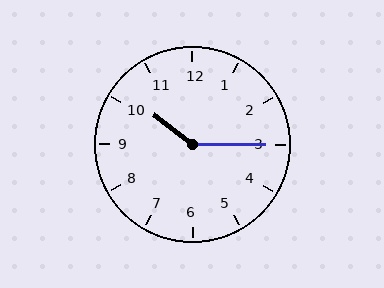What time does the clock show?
10:15.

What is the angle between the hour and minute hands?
Approximately 142 degrees.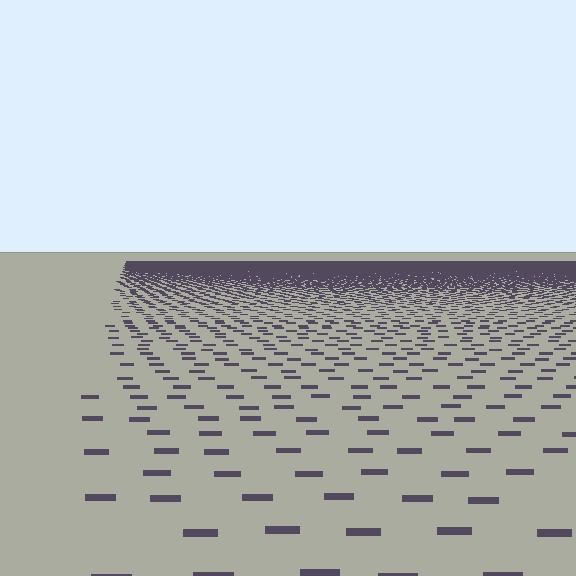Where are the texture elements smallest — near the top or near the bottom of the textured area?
Near the top.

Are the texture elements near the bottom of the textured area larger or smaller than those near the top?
Larger. Near the bottom, elements are closer to the viewer and appear at a bigger on-screen size.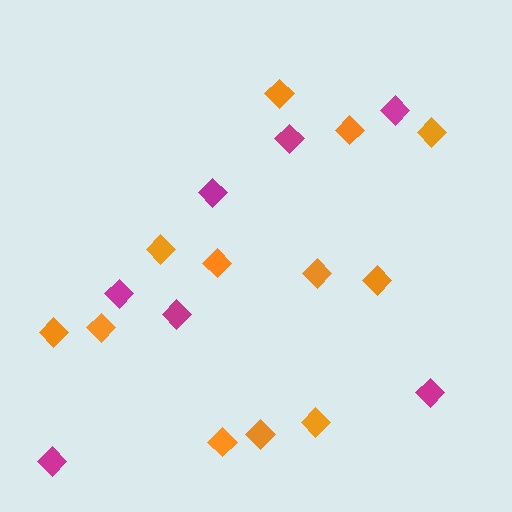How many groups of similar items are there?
There are 2 groups: one group of orange diamonds (12) and one group of magenta diamonds (7).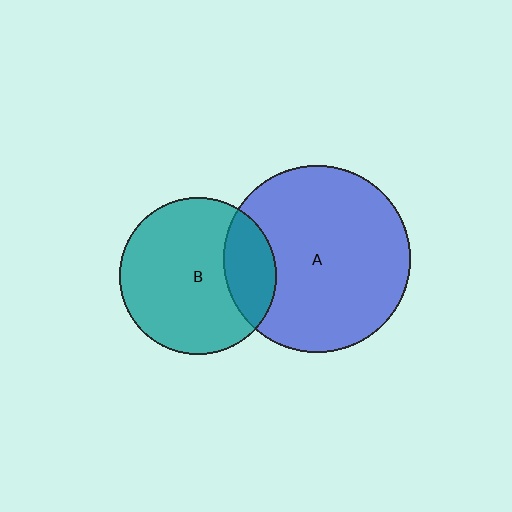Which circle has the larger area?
Circle A (blue).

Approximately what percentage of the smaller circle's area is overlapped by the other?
Approximately 20%.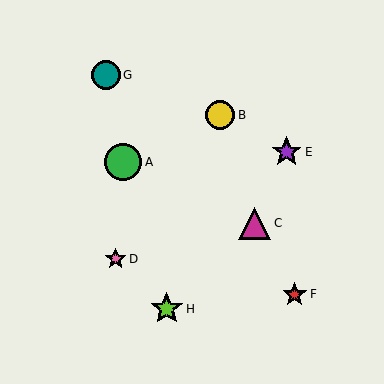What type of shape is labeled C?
Shape C is a magenta triangle.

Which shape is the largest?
The green circle (labeled A) is the largest.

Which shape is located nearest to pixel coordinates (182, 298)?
The lime star (labeled H) at (167, 309) is nearest to that location.